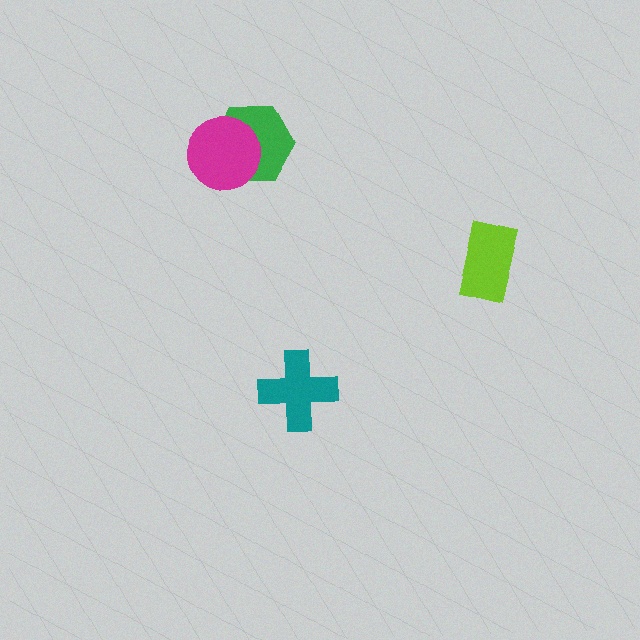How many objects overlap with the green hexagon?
1 object overlaps with the green hexagon.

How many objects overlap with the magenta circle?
1 object overlaps with the magenta circle.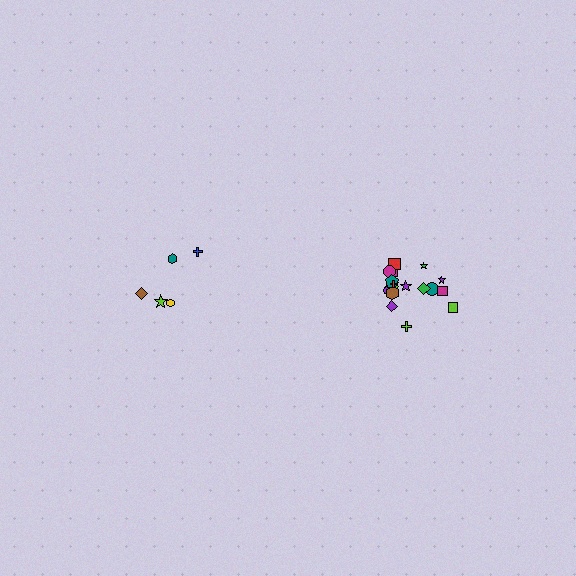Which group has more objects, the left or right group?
The right group.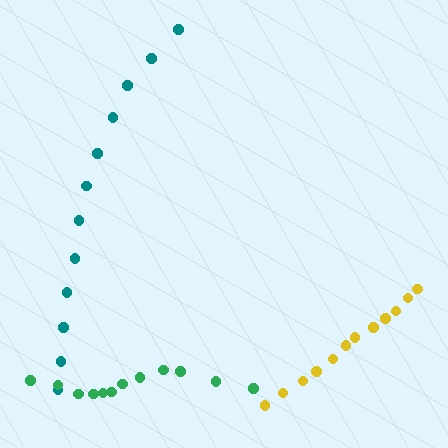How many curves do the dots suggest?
There are 3 distinct paths.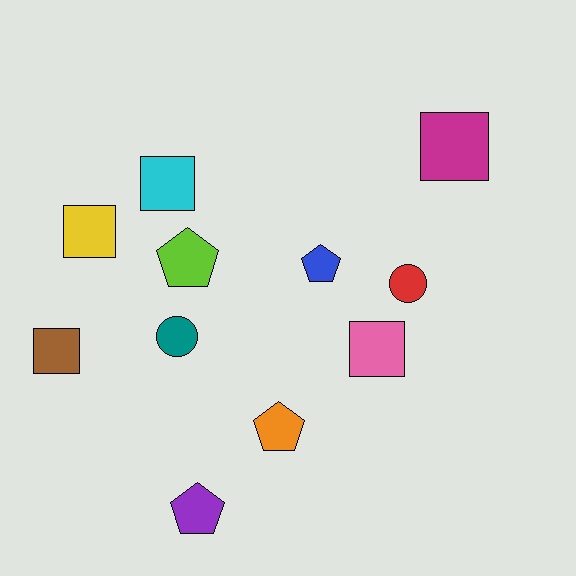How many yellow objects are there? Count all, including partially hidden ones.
There is 1 yellow object.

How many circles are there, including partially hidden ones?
There are 2 circles.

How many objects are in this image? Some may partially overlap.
There are 11 objects.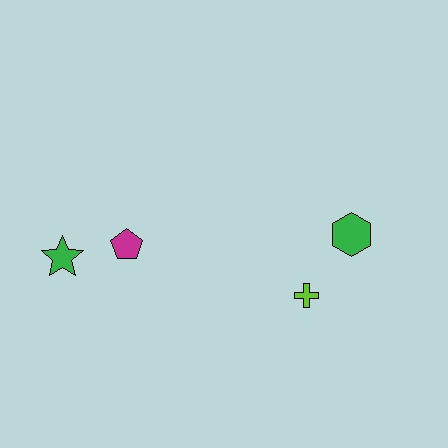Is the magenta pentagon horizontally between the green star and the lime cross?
Yes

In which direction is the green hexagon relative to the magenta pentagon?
The green hexagon is to the right of the magenta pentagon.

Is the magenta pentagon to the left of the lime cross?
Yes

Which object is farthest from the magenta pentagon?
The green hexagon is farthest from the magenta pentagon.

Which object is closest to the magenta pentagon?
The green star is closest to the magenta pentagon.